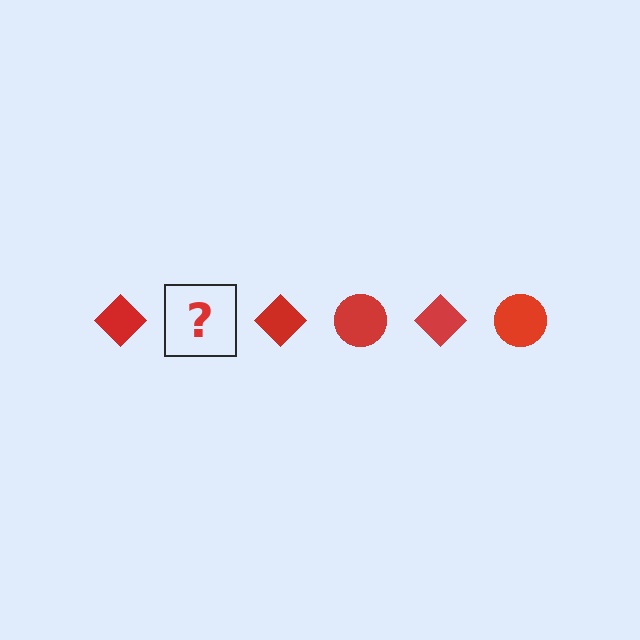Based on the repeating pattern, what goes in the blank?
The blank should be a red circle.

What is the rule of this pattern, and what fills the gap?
The rule is that the pattern cycles through diamond, circle shapes in red. The gap should be filled with a red circle.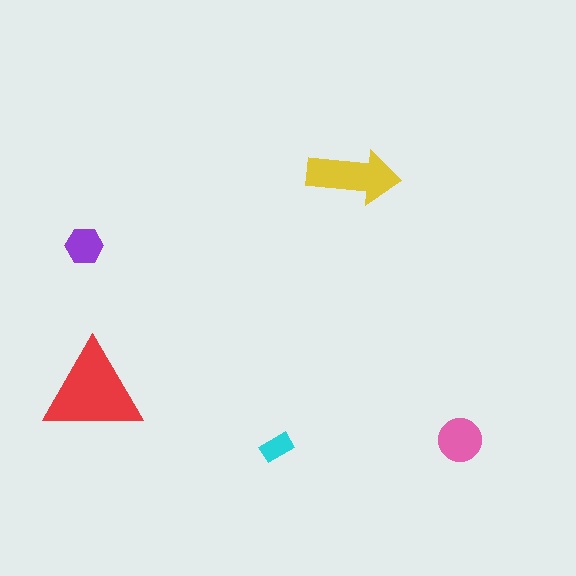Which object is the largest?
The red triangle.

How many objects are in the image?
There are 5 objects in the image.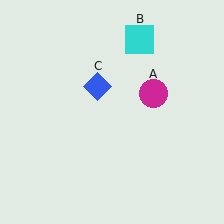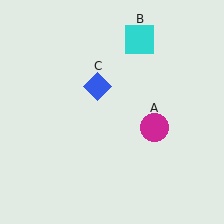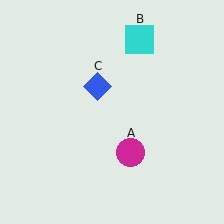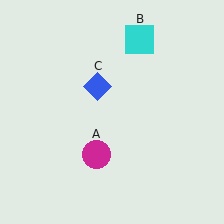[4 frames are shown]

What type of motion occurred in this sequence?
The magenta circle (object A) rotated clockwise around the center of the scene.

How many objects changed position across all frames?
1 object changed position: magenta circle (object A).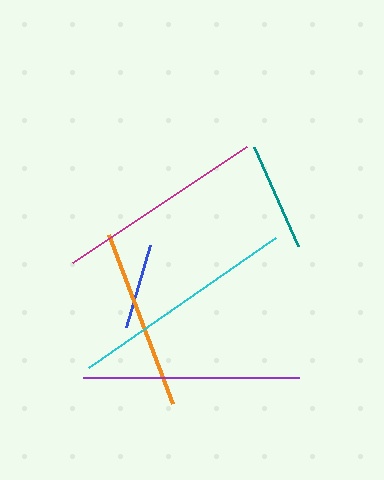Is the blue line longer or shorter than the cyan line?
The cyan line is longer than the blue line.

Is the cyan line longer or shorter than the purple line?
The cyan line is longer than the purple line.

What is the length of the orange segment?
The orange segment is approximately 180 pixels long.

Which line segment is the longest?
The cyan line is the longest at approximately 228 pixels.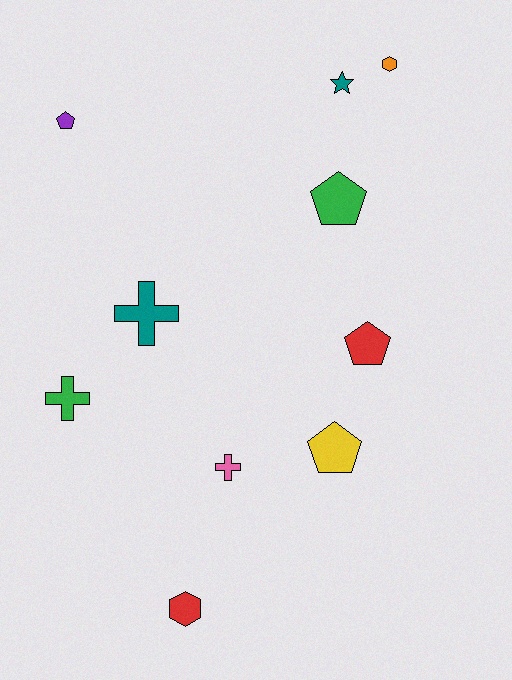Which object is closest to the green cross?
The teal cross is closest to the green cross.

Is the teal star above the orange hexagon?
No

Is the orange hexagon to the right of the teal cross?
Yes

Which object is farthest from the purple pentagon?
The red hexagon is farthest from the purple pentagon.